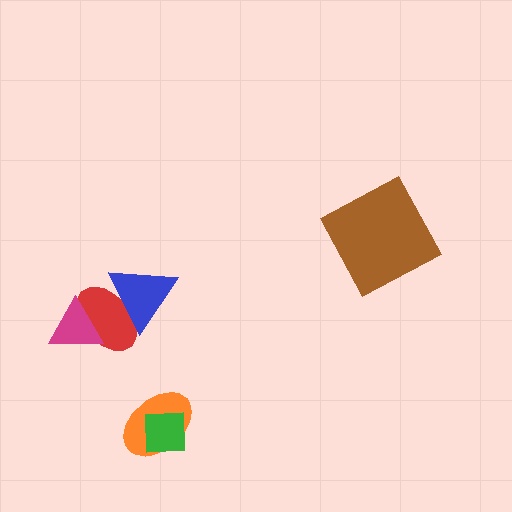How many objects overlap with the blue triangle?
1 object overlaps with the blue triangle.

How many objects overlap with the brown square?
0 objects overlap with the brown square.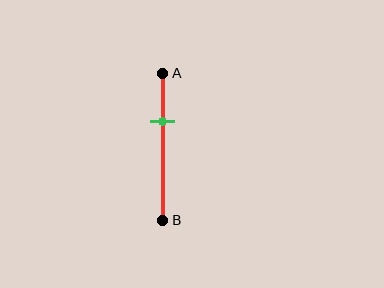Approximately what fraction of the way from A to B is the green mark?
The green mark is approximately 35% of the way from A to B.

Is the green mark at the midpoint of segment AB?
No, the mark is at about 35% from A, not at the 50% midpoint.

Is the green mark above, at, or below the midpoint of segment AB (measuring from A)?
The green mark is above the midpoint of segment AB.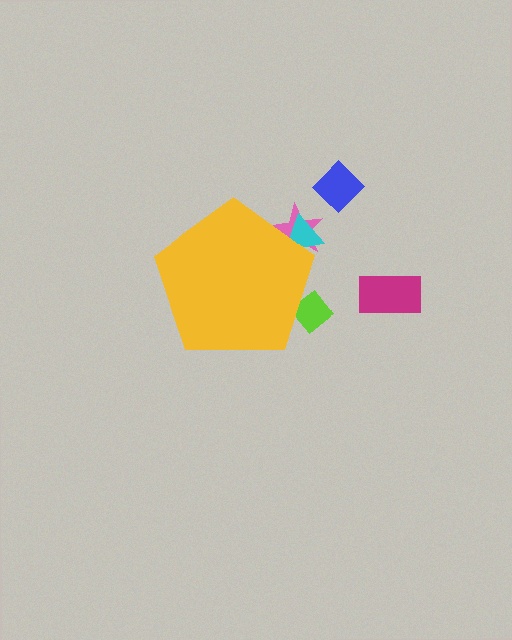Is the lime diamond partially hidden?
Yes, the lime diamond is partially hidden behind the yellow pentagon.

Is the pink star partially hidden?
Yes, the pink star is partially hidden behind the yellow pentagon.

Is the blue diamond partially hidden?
No, the blue diamond is fully visible.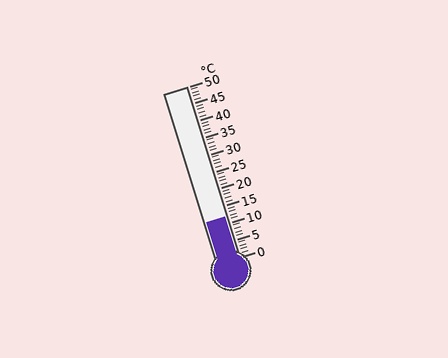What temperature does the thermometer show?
The thermometer shows approximately 12°C.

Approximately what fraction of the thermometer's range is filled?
The thermometer is filled to approximately 25% of its range.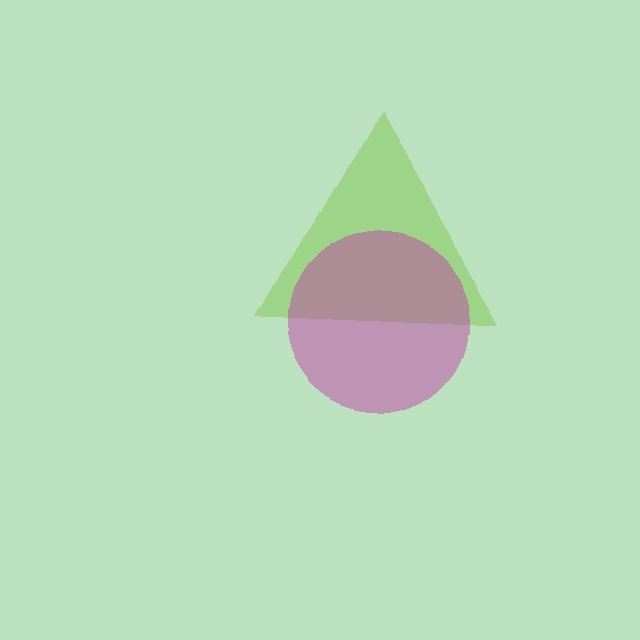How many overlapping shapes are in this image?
There are 2 overlapping shapes in the image.